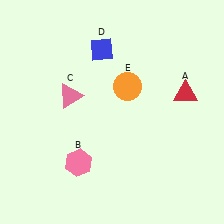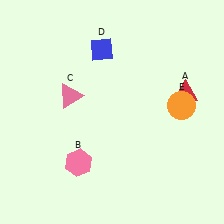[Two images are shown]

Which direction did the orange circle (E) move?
The orange circle (E) moved right.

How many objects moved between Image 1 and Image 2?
1 object moved between the two images.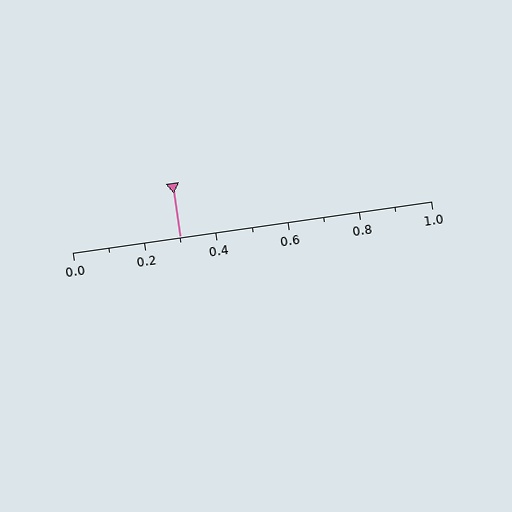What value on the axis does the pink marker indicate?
The marker indicates approximately 0.3.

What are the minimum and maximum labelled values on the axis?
The axis runs from 0.0 to 1.0.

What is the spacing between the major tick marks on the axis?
The major ticks are spaced 0.2 apart.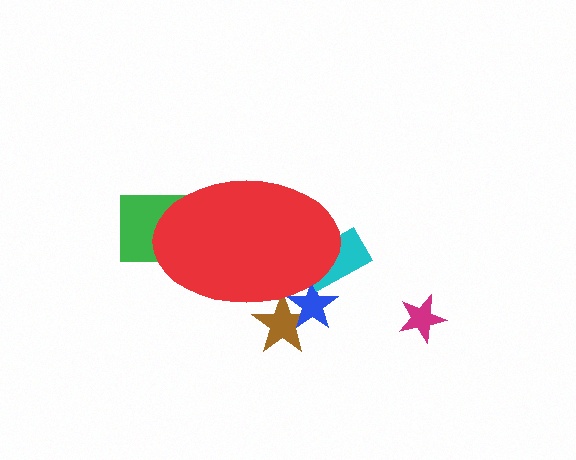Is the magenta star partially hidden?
No, the magenta star is fully visible.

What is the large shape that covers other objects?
A red ellipse.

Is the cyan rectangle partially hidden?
Yes, the cyan rectangle is partially hidden behind the red ellipse.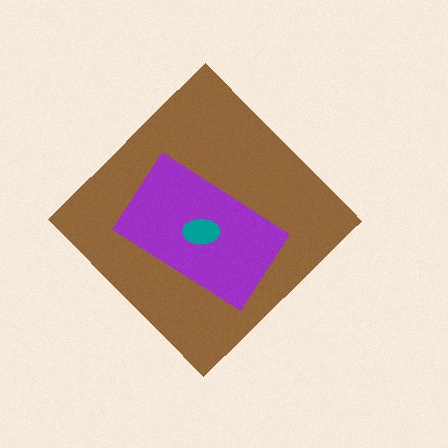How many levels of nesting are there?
3.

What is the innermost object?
The teal ellipse.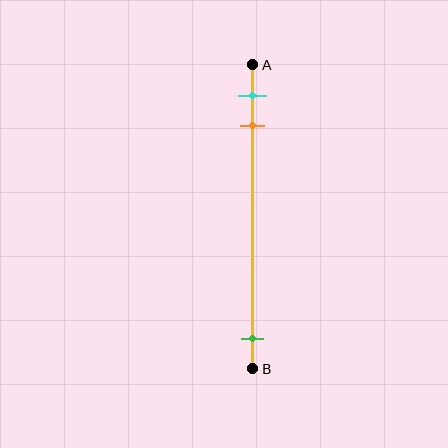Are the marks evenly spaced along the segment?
No, the marks are not evenly spaced.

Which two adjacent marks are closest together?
The cyan and orange marks are the closest adjacent pair.